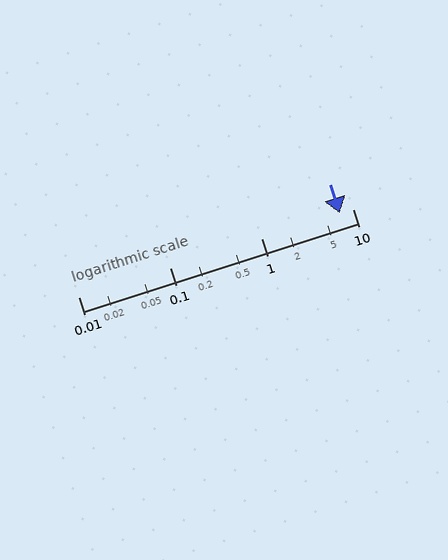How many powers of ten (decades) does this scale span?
The scale spans 3 decades, from 0.01 to 10.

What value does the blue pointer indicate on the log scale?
The pointer indicates approximately 7.3.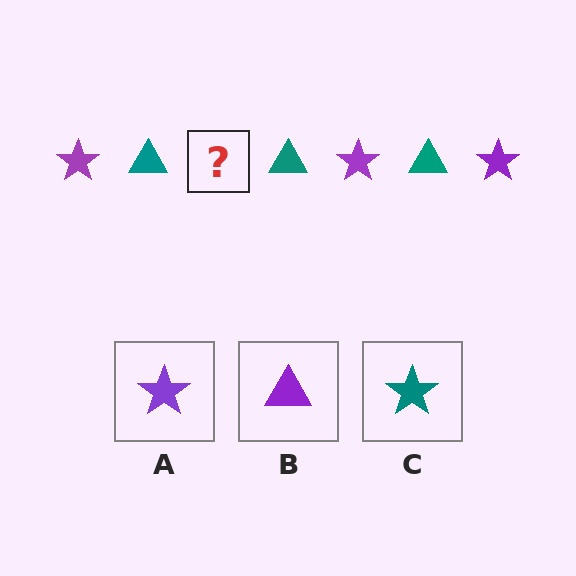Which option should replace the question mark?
Option A.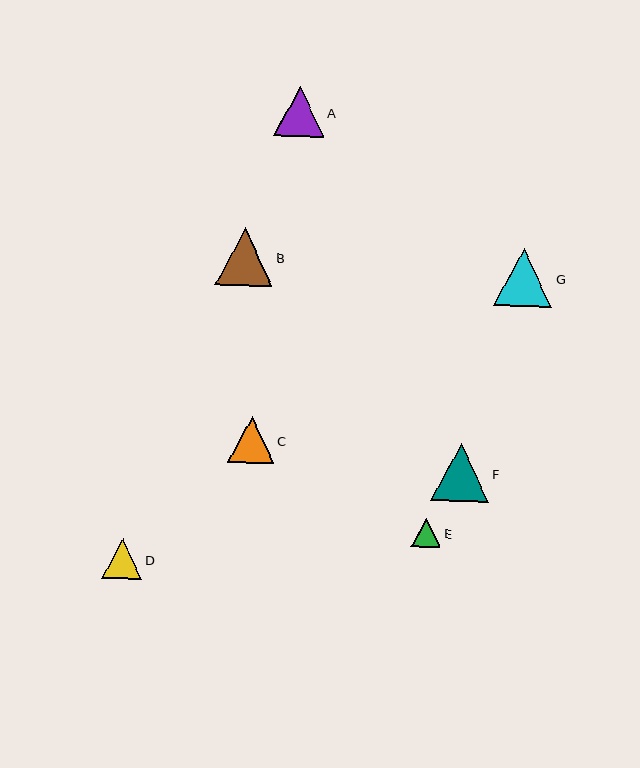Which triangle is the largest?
Triangle G is the largest with a size of approximately 58 pixels.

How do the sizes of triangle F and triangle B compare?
Triangle F and triangle B are approximately the same size.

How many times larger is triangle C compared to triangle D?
Triangle C is approximately 1.2 times the size of triangle D.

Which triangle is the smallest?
Triangle E is the smallest with a size of approximately 29 pixels.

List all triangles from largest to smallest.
From largest to smallest: G, F, B, A, C, D, E.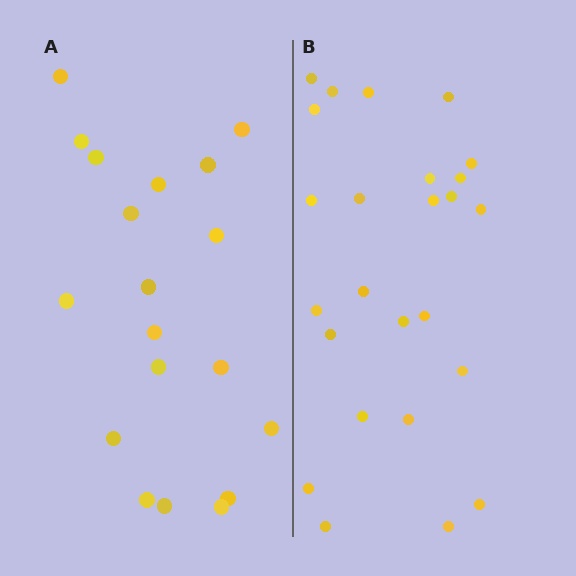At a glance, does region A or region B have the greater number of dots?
Region B (the right region) has more dots.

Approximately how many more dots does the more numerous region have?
Region B has about 6 more dots than region A.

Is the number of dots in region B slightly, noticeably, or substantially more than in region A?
Region B has noticeably more, but not dramatically so. The ratio is roughly 1.3 to 1.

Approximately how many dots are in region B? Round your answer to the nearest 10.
About 20 dots. (The exact count is 25, which rounds to 20.)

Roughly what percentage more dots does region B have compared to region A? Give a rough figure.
About 30% more.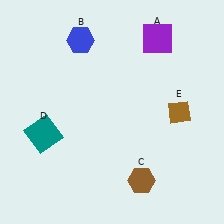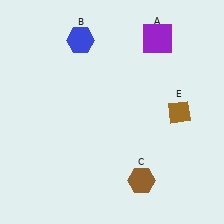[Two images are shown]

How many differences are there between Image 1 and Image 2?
There is 1 difference between the two images.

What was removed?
The teal square (D) was removed in Image 2.